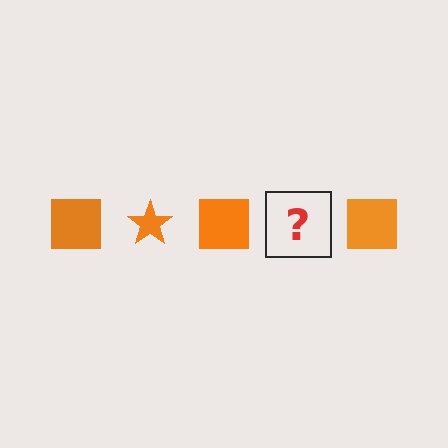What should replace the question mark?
The question mark should be replaced with an orange star.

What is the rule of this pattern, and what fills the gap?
The rule is that the pattern cycles through square, star shapes in orange. The gap should be filled with an orange star.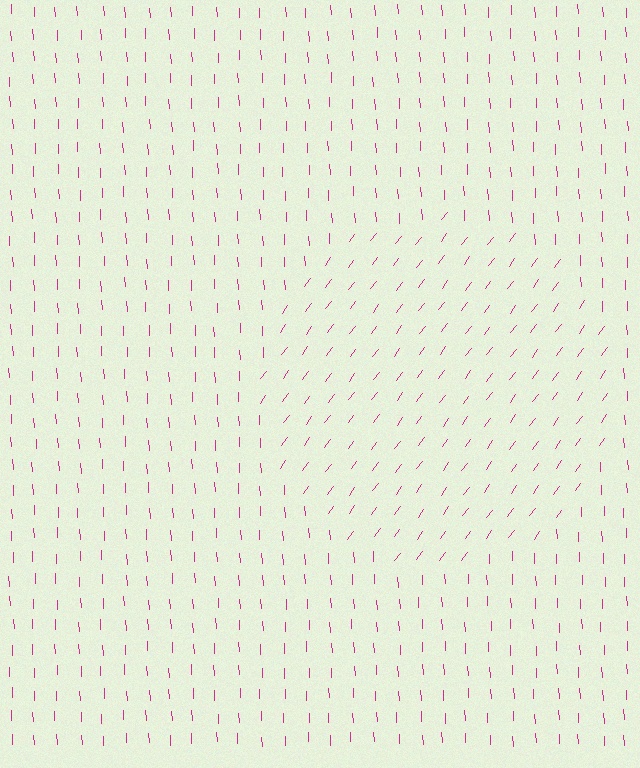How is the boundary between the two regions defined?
The boundary is defined purely by a change in line orientation (approximately 40 degrees difference). All lines are the same color and thickness.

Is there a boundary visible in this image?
Yes, there is a texture boundary formed by a change in line orientation.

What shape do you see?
I see a circle.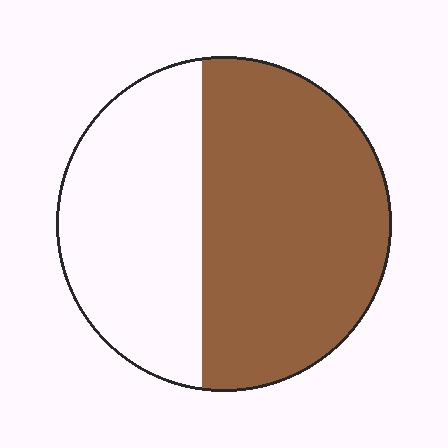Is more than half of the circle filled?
Yes.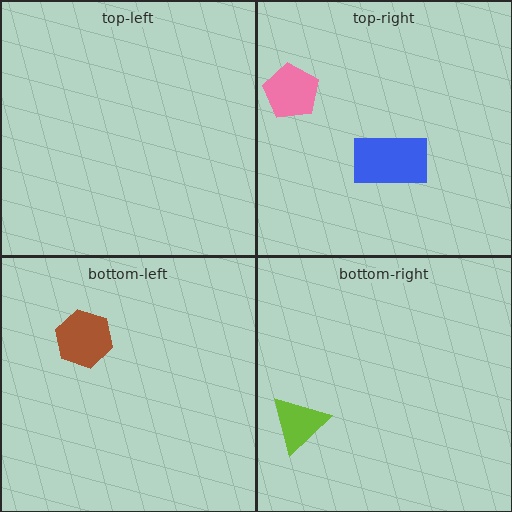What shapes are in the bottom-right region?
The lime triangle.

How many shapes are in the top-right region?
2.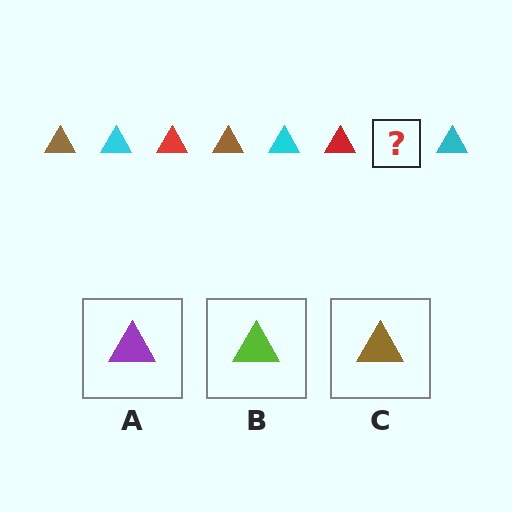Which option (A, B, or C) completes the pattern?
C.